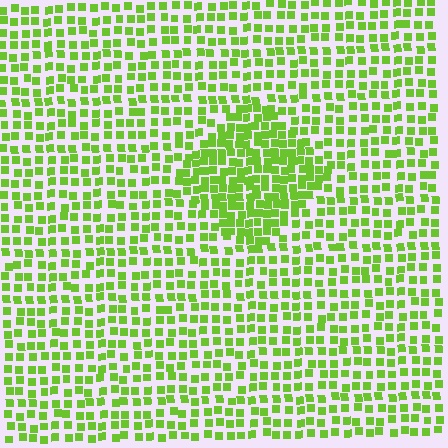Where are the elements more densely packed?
The elements are more densely packed inside the diamond boundary.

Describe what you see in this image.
The image contains small lime elements arranged at two different densities. A diamond-shaped region is visible where the elements are more densely packed than the surrounding area.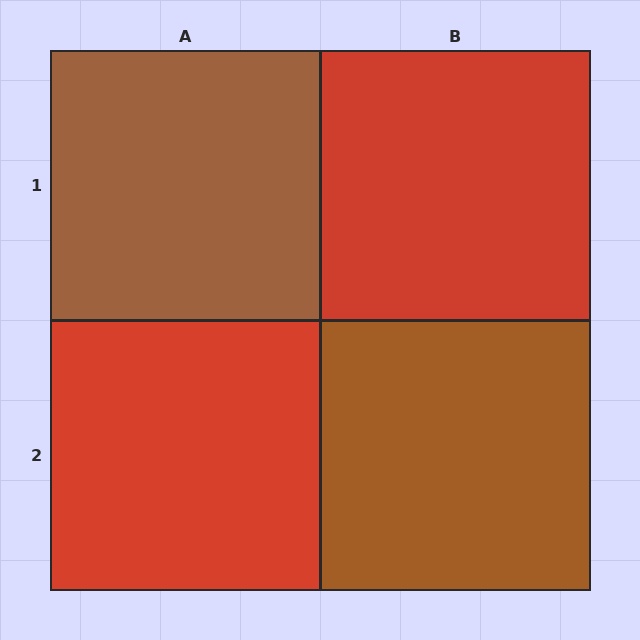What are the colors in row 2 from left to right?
Red, brown.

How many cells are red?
2 cells are red.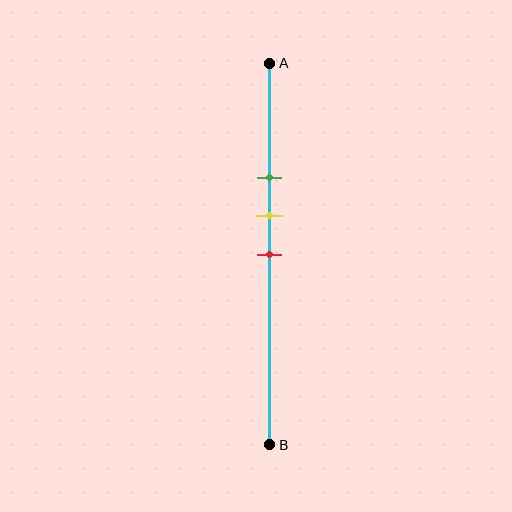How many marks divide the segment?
There are 3 marks dividing the segment.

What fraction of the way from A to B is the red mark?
The red mark is approximately 50% (0.5) of the way from A to B.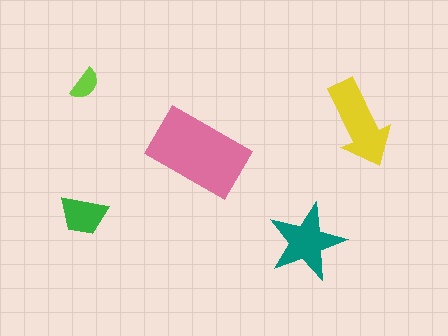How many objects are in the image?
There are 5 objects in the image.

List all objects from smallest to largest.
The lime semicircle, the green trapezoid, the teal star, the yellow arrow, the pink rectangle.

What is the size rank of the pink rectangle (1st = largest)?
1st.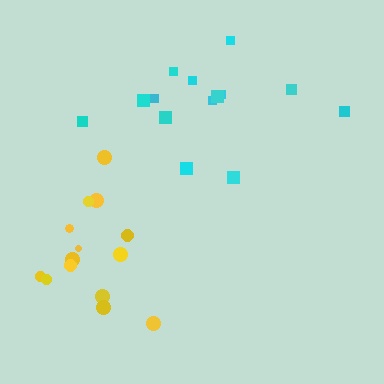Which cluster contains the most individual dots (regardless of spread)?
Yellow (14).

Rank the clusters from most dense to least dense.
yellow, cyan.